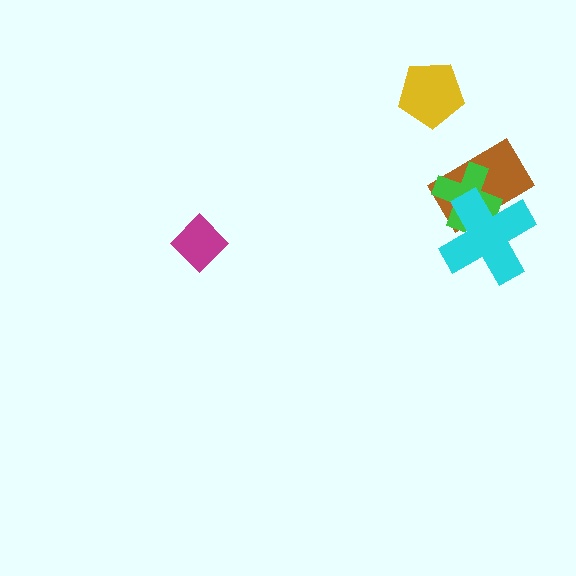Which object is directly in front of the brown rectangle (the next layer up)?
The green cross is directly in front of the brown rectangle.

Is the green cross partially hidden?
Yes, it is partially covered by another shape.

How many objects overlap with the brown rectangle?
2 objects overlap with the brown rectangle.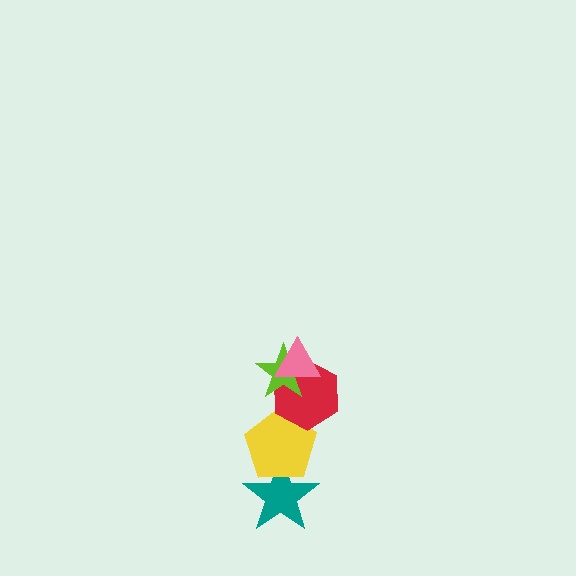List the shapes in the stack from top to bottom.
From top to bottom: the pink triangle, the lime star, the red hexagon, the yellow pentagon, the teal star.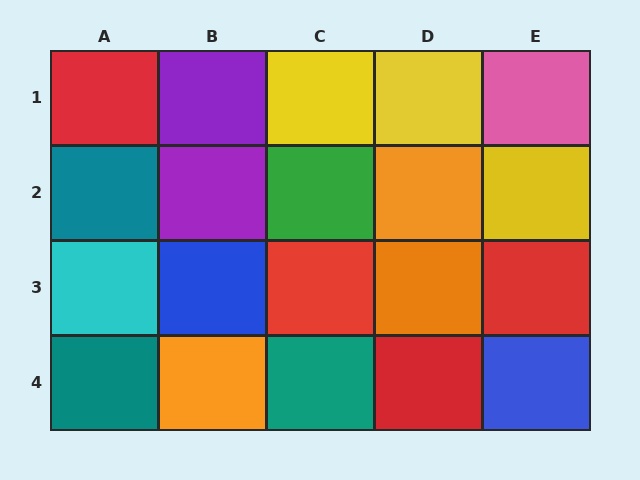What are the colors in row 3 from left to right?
Cyan, blue, red, orange, red.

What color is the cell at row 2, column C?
Green.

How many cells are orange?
3 cells are orange.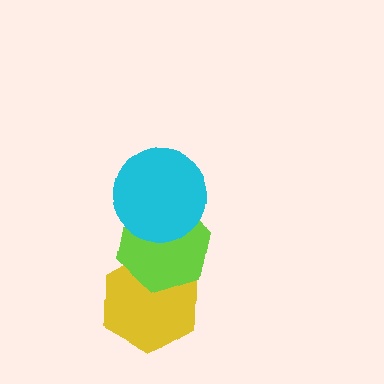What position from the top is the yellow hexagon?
The yellow hexagon is 3rd from the top.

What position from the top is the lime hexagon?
The lime hexagon is 2nd from the top.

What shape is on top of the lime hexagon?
The cyan circle is on top of the lime hexagon.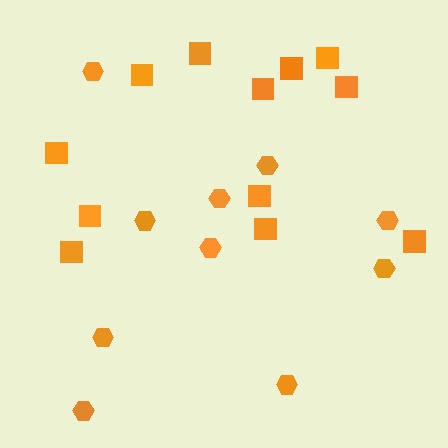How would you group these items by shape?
There are 2 groups: one group of hexagons (10) and one group of squares (12).